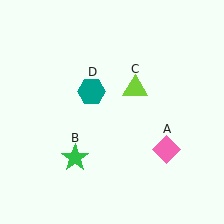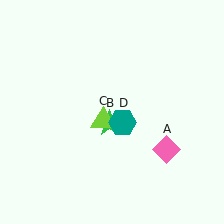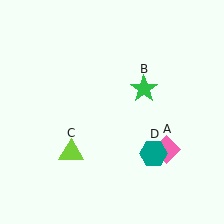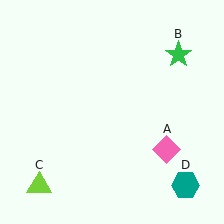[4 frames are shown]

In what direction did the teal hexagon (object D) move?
The teal hexagon (object D) moved down and to the right.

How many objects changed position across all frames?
3 objects changed position: green star (object B), lime triangle (object C), teal hexagon (object D).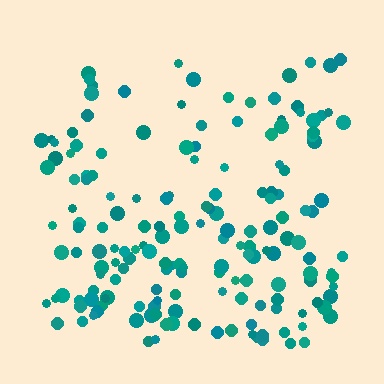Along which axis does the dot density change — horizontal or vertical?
Vertical.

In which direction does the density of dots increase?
From top to bottom, with the bottom side densest.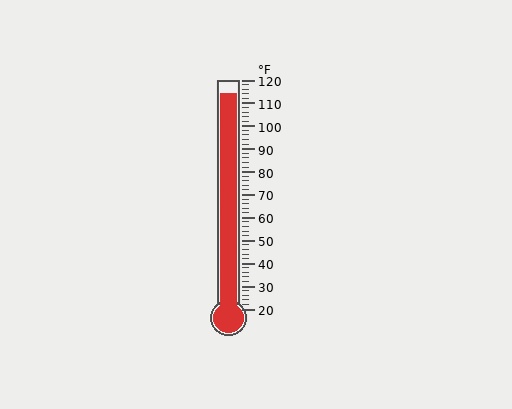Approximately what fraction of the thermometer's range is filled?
The thermometer is filled to approximately 95% of its range.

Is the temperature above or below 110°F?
The temperature is above 110°F.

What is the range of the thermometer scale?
The thermometer scale ranges from 20°F to 120°F.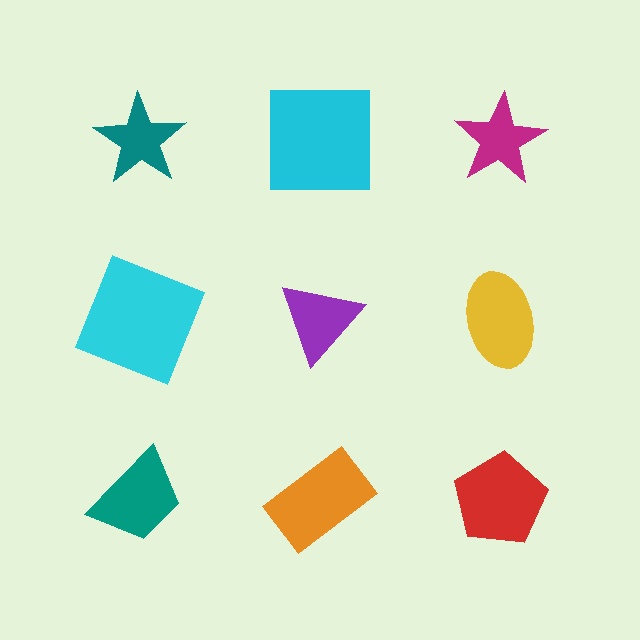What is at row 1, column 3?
A magenta star.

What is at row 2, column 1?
A cyan square.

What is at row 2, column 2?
A purple triangle.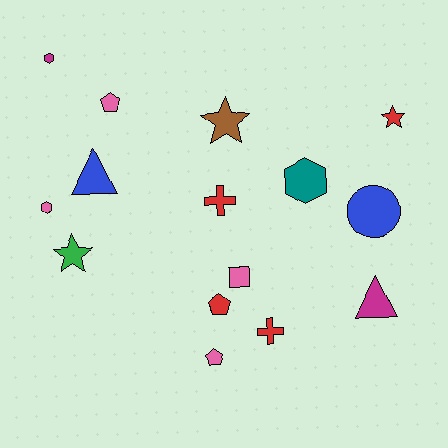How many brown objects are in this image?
There is 1 brown object.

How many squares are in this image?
There is 1 square.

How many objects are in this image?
There are 15 objects.